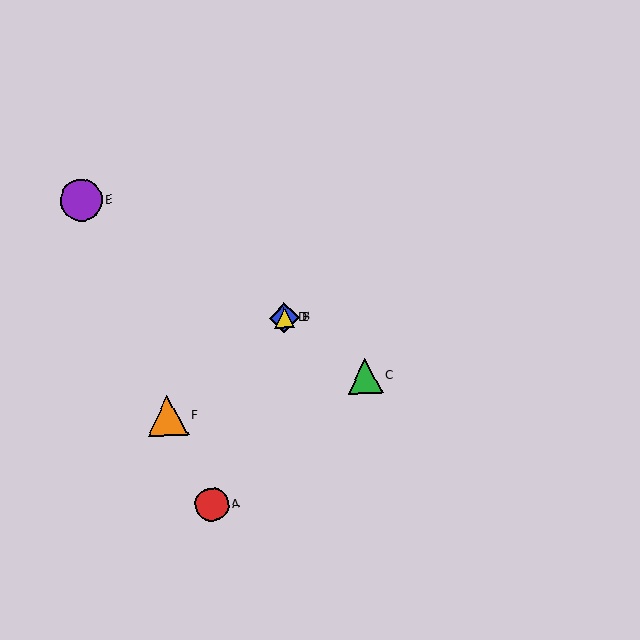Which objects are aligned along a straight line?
Objects B, D, F are aligned along a straight line.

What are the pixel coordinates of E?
Object E is at (81, 200).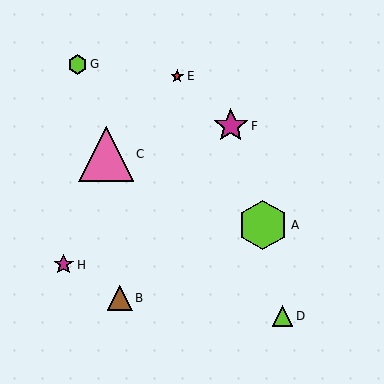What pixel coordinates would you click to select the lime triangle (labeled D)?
Click at (282, 316) to select the lime triangle D.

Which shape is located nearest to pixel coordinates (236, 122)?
The magenta star (labeled F) at (231, 126) is nearest to that location.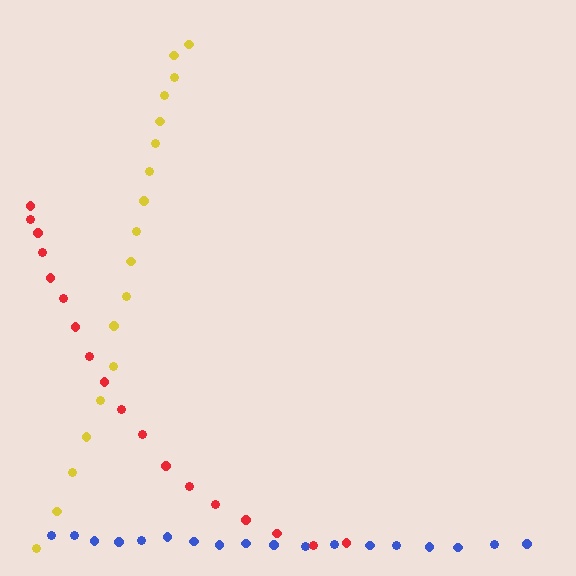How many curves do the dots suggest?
There are 3 distinct paths.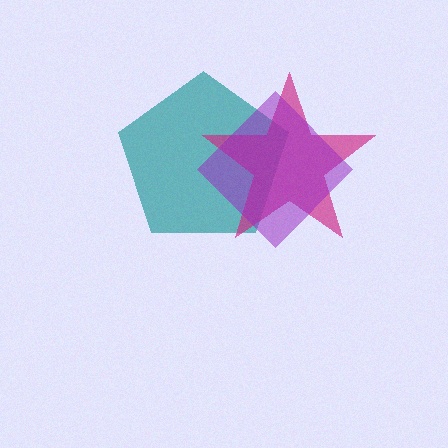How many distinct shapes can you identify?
There are 3 distinct shapes: a teal pentagon, a magenta star, a purple diamond.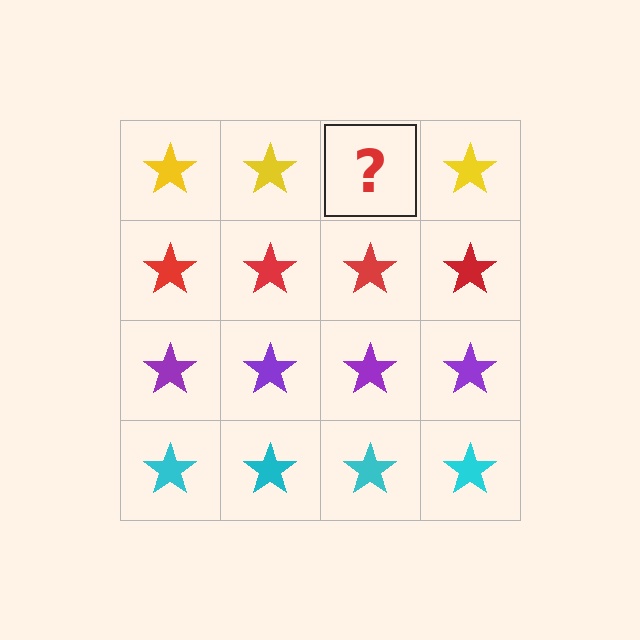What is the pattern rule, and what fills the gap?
The rule is that each row has a consistent color. The gap should be filled with a yellow star.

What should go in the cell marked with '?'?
The missing cell should contain a yellow star.